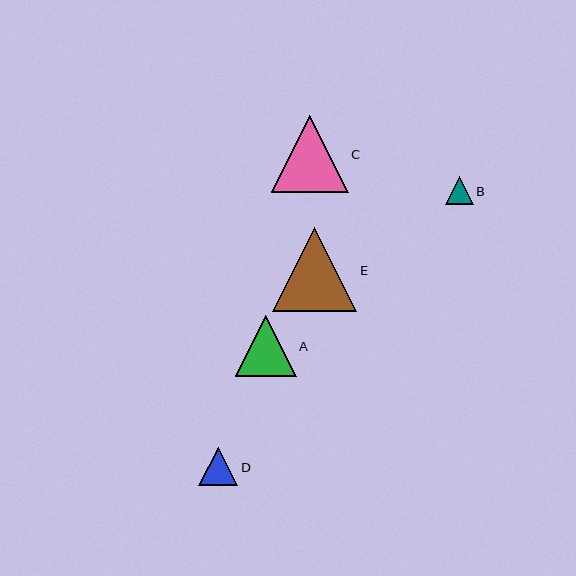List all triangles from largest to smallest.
From largest to smallest: E, C, A, D, B.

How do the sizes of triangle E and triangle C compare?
Triangle E and triangle C are approximately the same size.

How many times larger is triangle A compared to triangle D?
Triangle A is approximately 1.6 times the size of triangle D.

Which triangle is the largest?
Triangle E is the largest with a size of approximately 84 pixels.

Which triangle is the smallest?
Triangle B is the smallest with a size of approximately 28 pixels.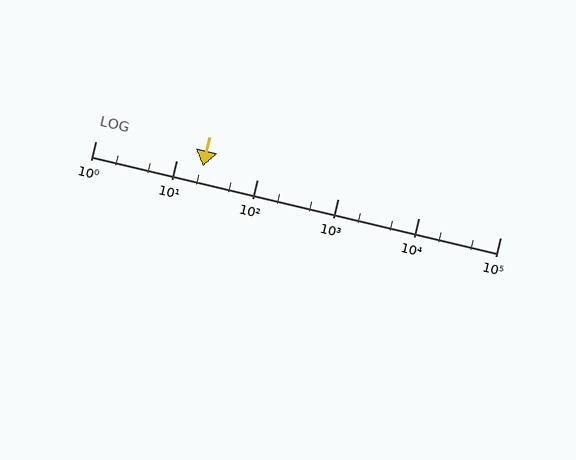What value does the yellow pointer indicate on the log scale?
The pointer indicates approximately 21.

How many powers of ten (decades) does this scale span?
The scale spans 5 decades, from 1 to 100000.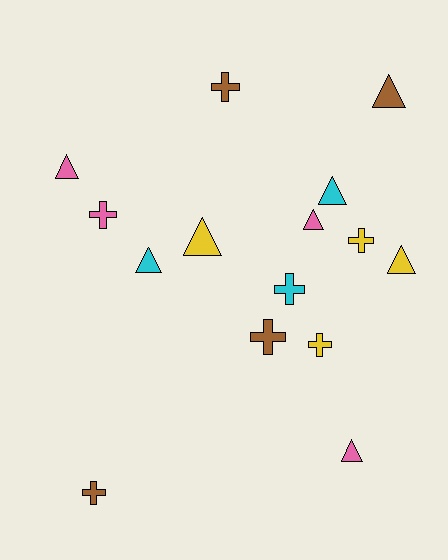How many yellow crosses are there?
There are 2 yellow crosses.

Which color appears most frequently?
Brown, with 4 objects.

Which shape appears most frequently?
Triangle, with 8 objects.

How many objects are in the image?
There are 15 objects.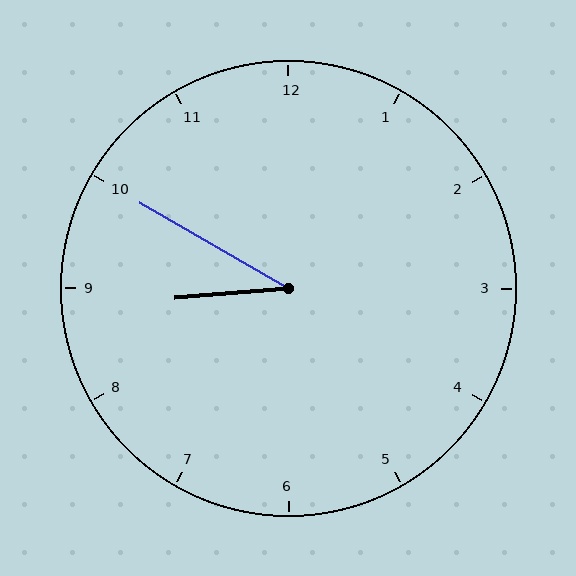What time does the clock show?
8:50.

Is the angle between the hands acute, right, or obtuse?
It is acute.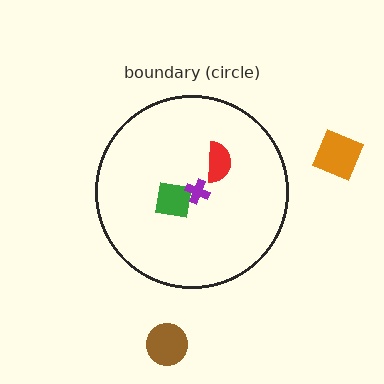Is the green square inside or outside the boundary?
Inside.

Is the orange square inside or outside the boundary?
Outside.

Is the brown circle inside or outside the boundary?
Outside.